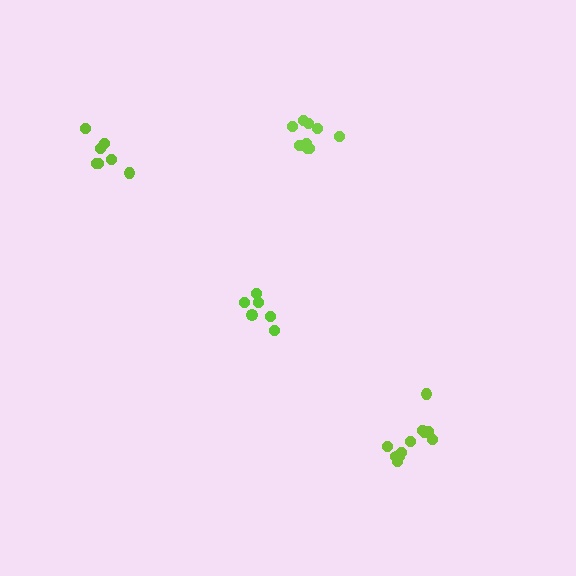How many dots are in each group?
Group 1: 7 dots, Group 2: 10 dots, Group 3: 6 dots, Group 4: 11 dots (34 total).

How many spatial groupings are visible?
There are 4 spatial groupings.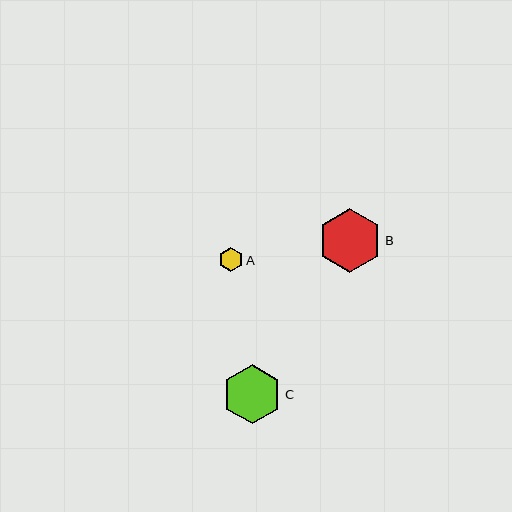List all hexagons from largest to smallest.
From largest to smallest: B, C, A.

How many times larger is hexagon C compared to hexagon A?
Hexagon C is approximately 2.5 times the size of hexagon A.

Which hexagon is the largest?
Hexagon B is the largest with a size of approximately 64 pixels.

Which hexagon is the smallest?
Hexagon A is the smallest with a size of approximately 24 pixels.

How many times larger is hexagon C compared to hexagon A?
Hexagon C is approximately 2.5 times the size of hexagon A.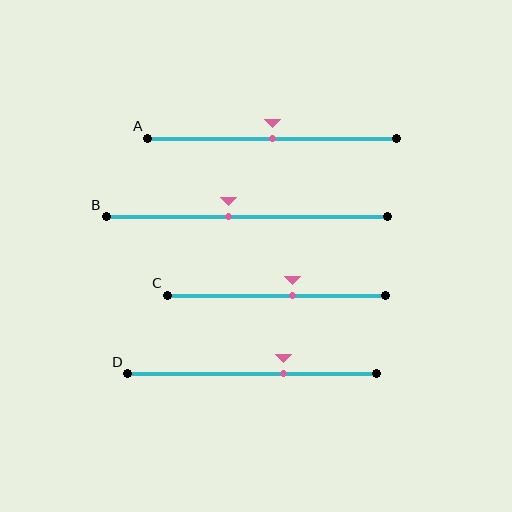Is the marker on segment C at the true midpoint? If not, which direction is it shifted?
No, the marker on segment C is shifted to the right by about 7% of the segment length.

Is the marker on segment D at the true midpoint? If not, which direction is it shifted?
No, the marker on segment D is shifted to the right by about 13% of the segment length.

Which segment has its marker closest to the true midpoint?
Segment A has its marker closest to the true midpoint.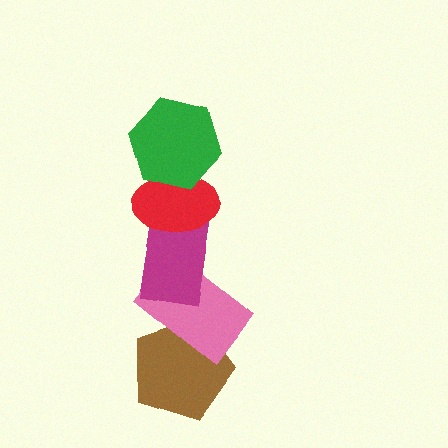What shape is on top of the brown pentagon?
The pink rectangle is on top of the brown pentagon.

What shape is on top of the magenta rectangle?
The red ellipse is on top of the magenta rectangle.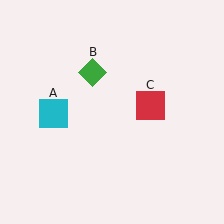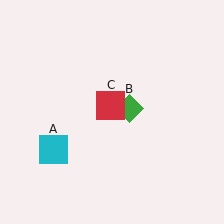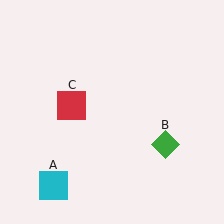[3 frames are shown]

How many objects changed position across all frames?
3 objects changed position: cyan square (object A), green diamond (object B), red square (object C).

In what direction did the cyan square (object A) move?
The cyan square (object A) moved down.